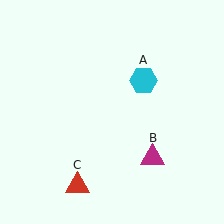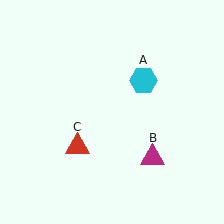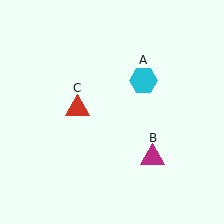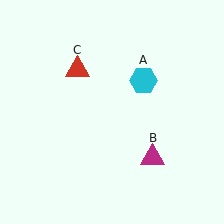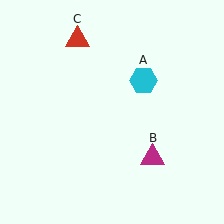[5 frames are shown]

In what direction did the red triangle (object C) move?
The red triangle (object C) moved up.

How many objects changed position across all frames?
1 object changed position: red triangle (object C).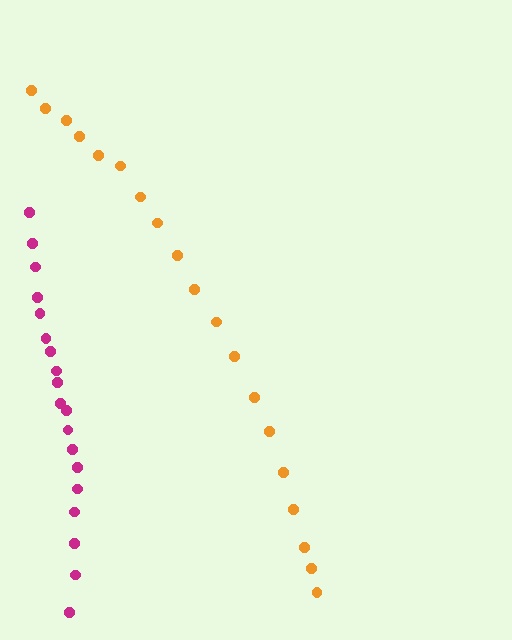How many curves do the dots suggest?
There are 2 distinct paths.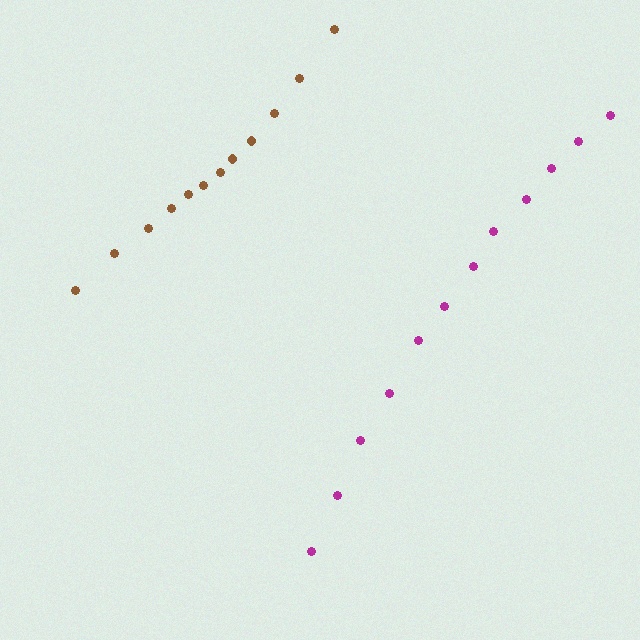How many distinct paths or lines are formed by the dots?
There are 2 distinct paths.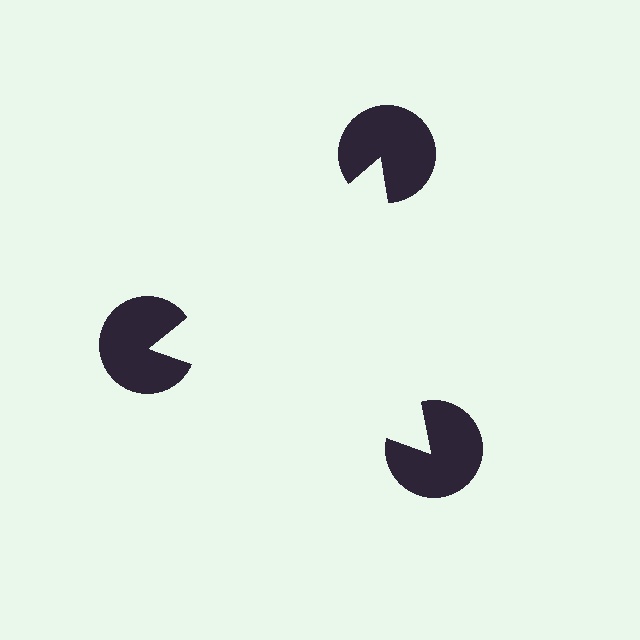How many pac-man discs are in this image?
There are 3 — one at each vertex of the illusory triangle.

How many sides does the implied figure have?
3 sides.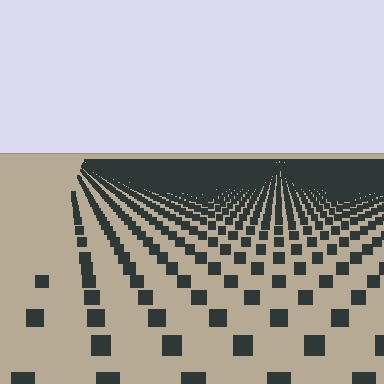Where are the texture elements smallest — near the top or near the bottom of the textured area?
Near the top.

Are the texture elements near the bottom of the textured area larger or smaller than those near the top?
Larger. Near the bottom, elements are closer to the viewer and appear at a bigger on-screen size.